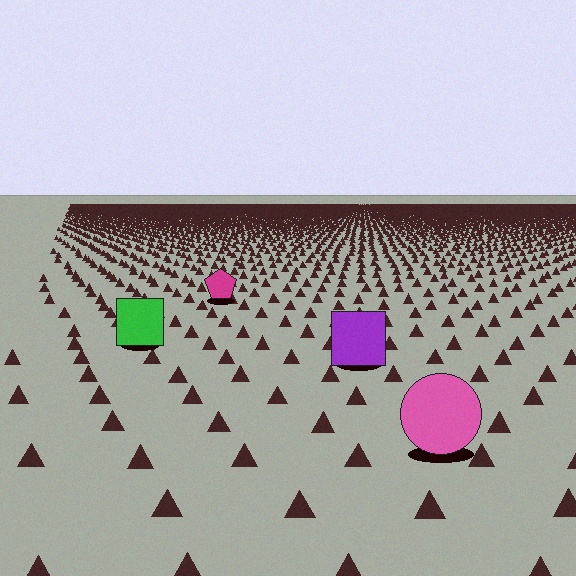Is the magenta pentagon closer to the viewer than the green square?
No. The green square is closer — you can tell from the texture gradient: the ground texture is coarser near it.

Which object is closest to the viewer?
The pink circle is closest. The texture marks near it are larger and more spread out.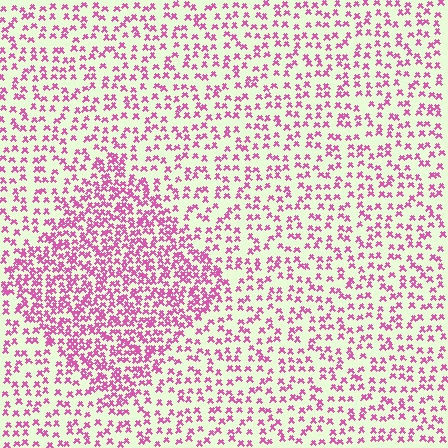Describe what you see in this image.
The image contains small pink elements arranged at two different densities. A diamond-shaped region is visible where the elements are more densely packed than the surrounding area.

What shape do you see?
I see a diamond.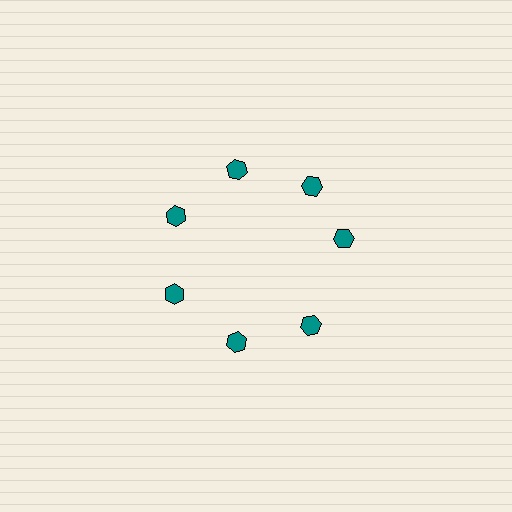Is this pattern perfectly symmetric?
No. The 7 teal hexagons are arranged in a ring, but one element near the 3 o'clock position is rotated out of alignment along the ring, breaking the 7-fold rotational symmetry.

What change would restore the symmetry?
The symmetry would be restored by rotating it back into even spacing with its neighbors so that all 7 hexagons sit at equal angles and equal distance from the center.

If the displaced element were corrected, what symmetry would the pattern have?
It would have 7-fold rotational symmetry — the pattern would map onto itself every 51 degrees.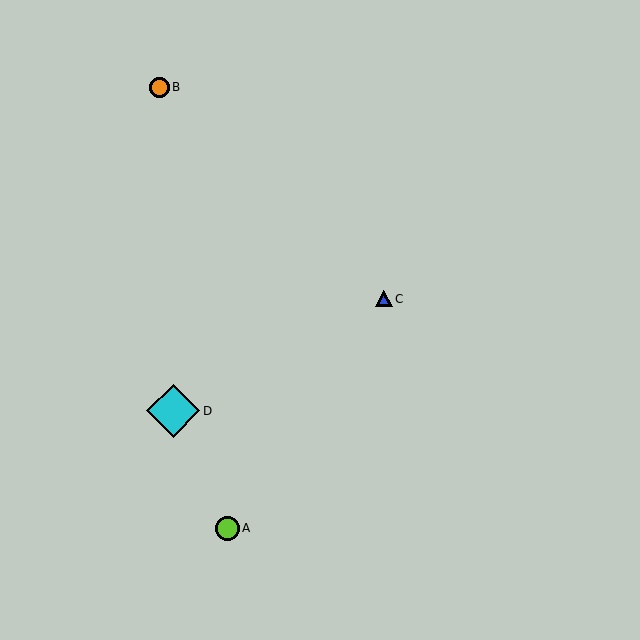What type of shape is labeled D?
Shape D is a cyan diamond.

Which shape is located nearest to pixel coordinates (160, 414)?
The cyan diamond (labeled D) at (173, 411) is nearest to that location.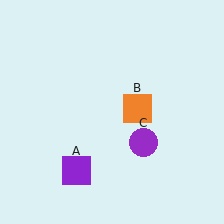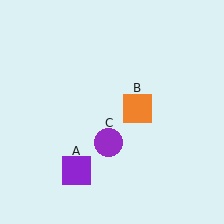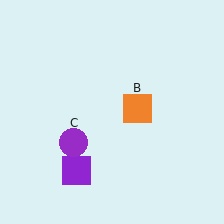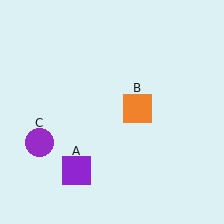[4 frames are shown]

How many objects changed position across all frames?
1 object changed position: purple circle (object C).